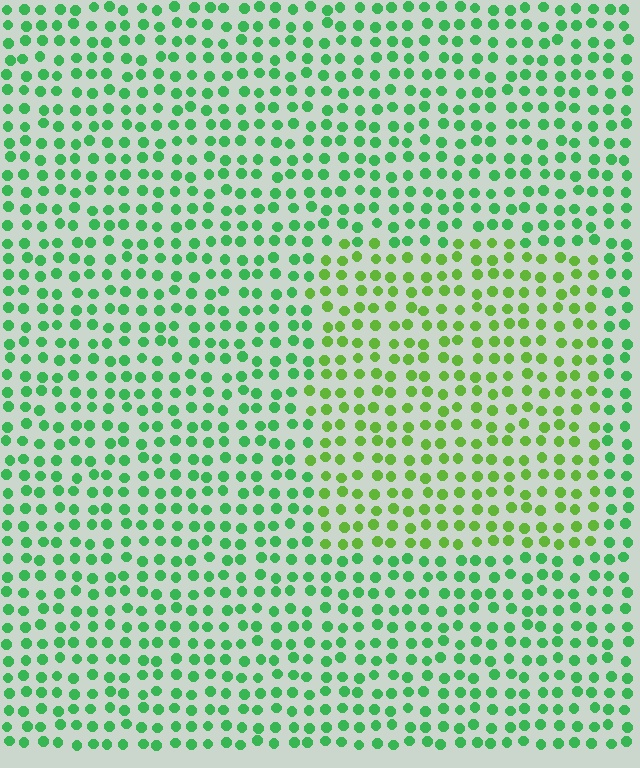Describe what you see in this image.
The image is filled with small green elements in a uniform arrangement. A rectangle-shaped region is visible where the elements are tinted to a slightly different hue, forming a subtle color boundary.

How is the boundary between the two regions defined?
The boundary is defined purely by a slight shift in hue (about 34 degrees). Spacing, size, and orientation are identical on both sides.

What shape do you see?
I see a rectangle.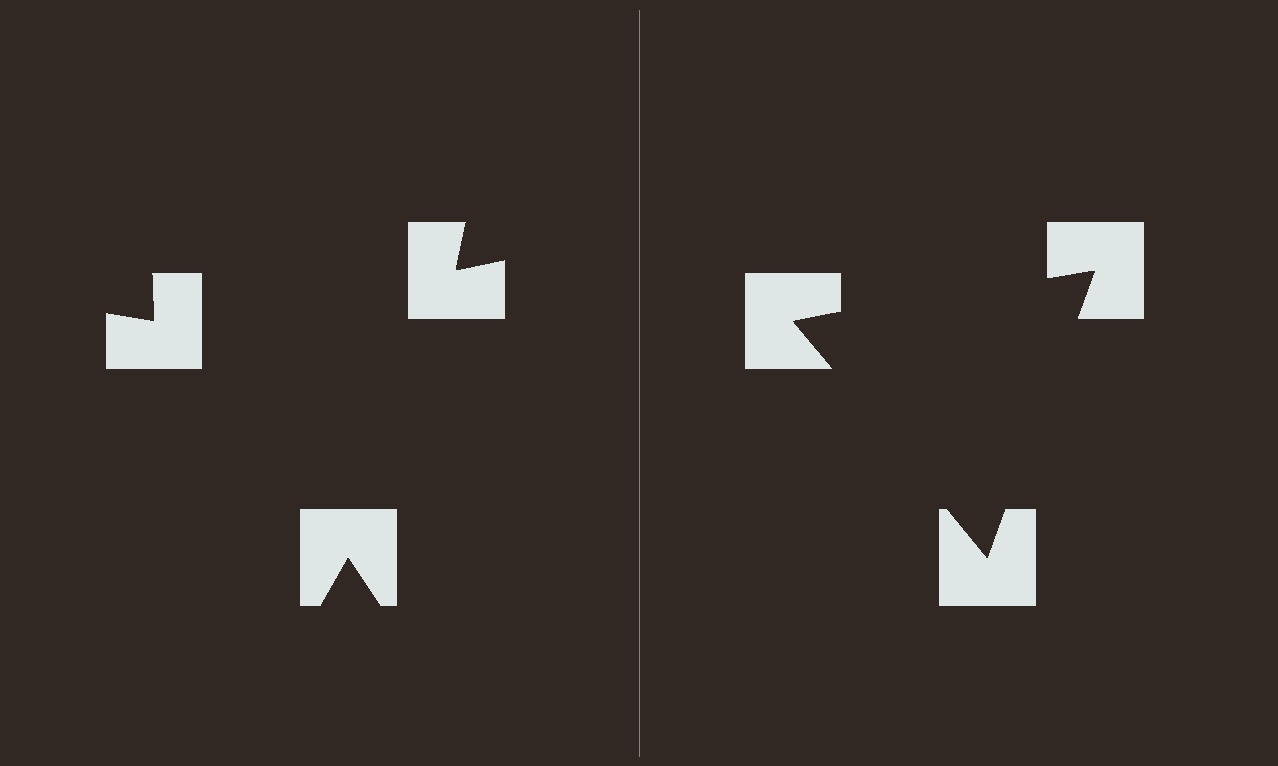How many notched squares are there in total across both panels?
6 — 3 on each side.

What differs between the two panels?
The notched squares are positioned identically on both sides; only the wedge orientations differ. On the right they align to a triangle; on the left they are misaligned.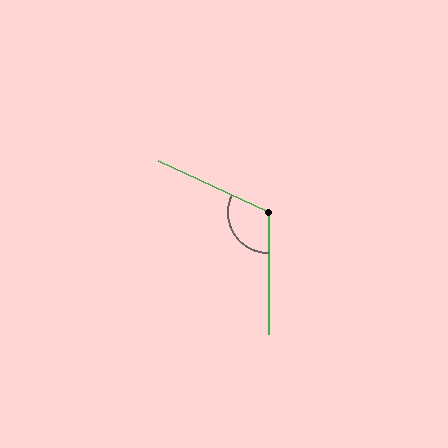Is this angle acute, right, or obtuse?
It is obtuse.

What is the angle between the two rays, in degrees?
Approximately 115 degrees.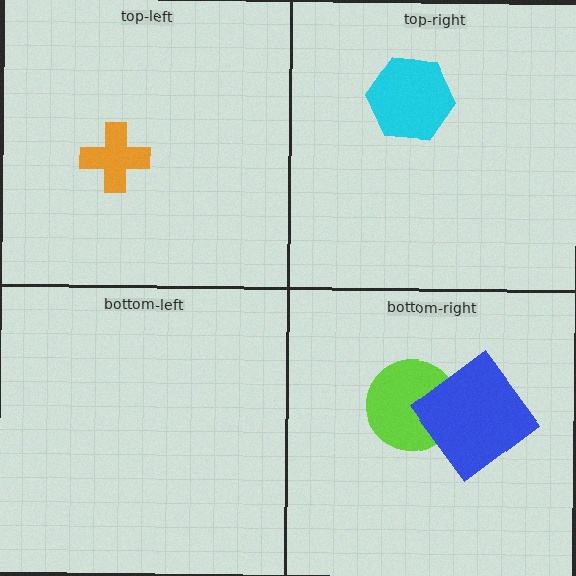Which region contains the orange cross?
The top-left region.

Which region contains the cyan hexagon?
The top-right region.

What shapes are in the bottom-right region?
The lime circle, the blue diamond.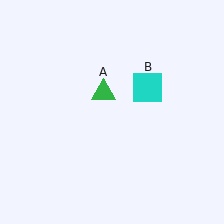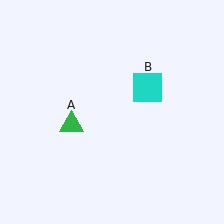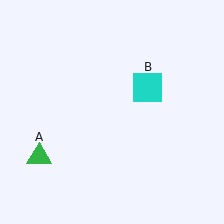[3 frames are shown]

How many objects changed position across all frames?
1 object changed position: green triangle (object A).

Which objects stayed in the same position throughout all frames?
Cyan square (object B) remained stationary.